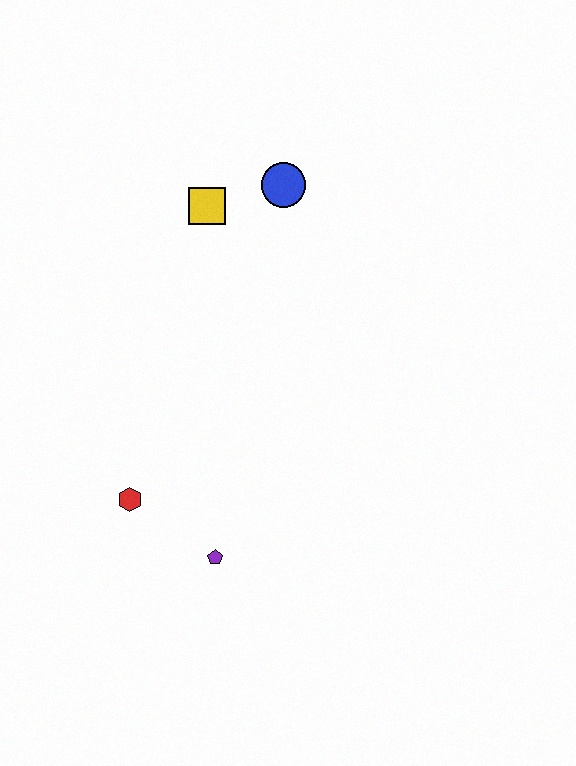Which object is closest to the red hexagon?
The purple pentagon is closest to the red hexagon.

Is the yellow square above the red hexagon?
Yes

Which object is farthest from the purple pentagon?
The blue circle is farthest from the purple pentagon.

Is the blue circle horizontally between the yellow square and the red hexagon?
No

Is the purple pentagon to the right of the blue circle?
No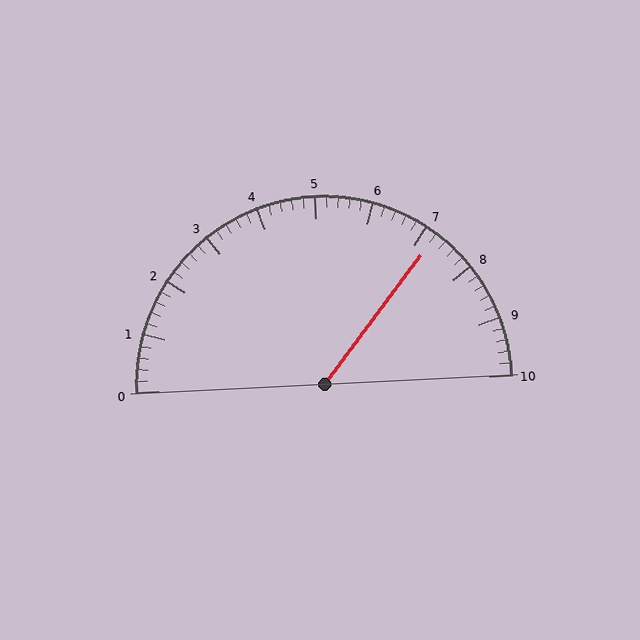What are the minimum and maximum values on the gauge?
The gauge ranges from 0 to 10.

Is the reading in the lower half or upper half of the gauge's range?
The reading is in the upper half of the range (0 to 10).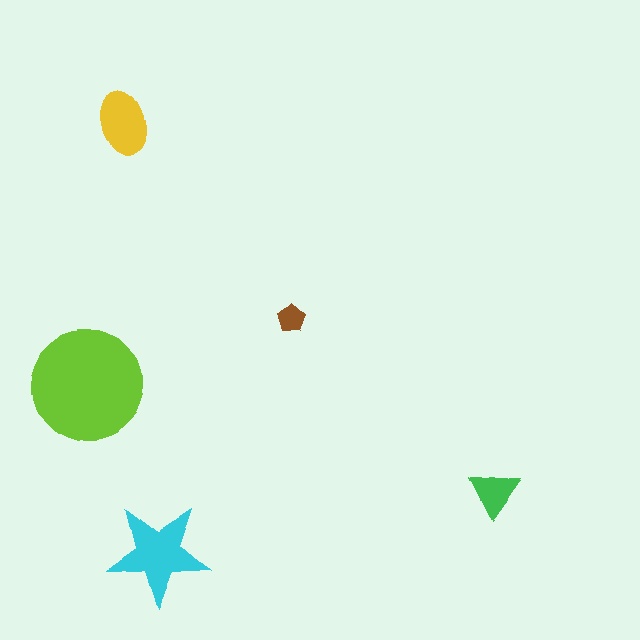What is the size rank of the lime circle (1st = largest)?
1st.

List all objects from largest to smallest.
The lime circle, the cyan star, the yellow ellipse, the green triangle, the brown pentagon.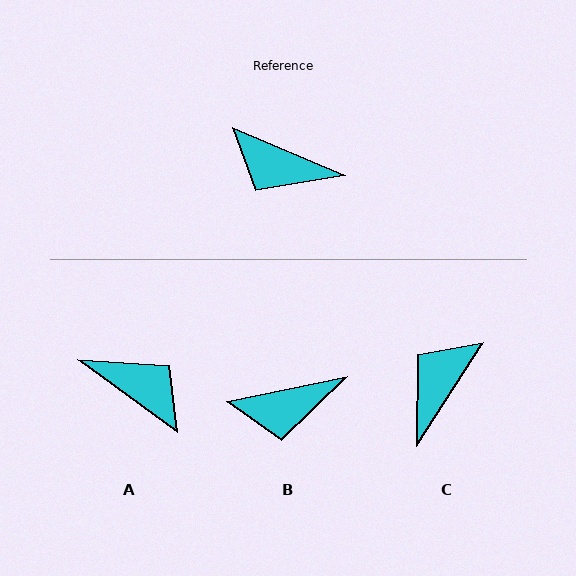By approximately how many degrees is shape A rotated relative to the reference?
Approximately 167 degrees counter-clockwise.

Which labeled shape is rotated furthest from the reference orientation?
A, about 167 degrees away.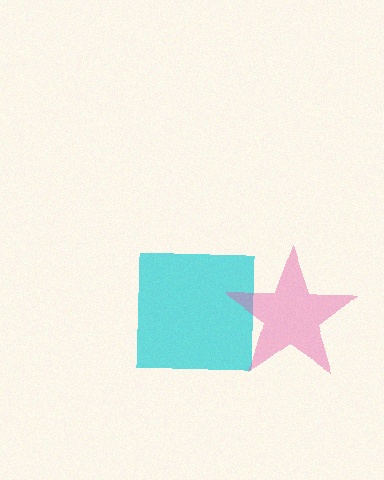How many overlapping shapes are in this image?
There are 2 overlapping shapes in the image.